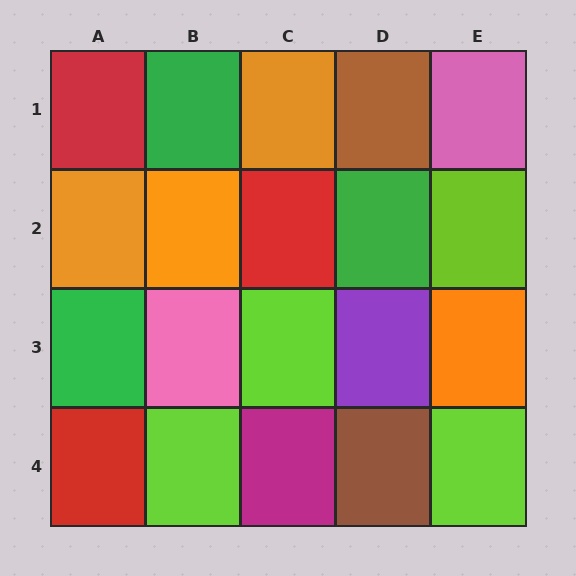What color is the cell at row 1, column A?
Red.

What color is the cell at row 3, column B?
Pink.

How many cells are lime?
4 cells are lime.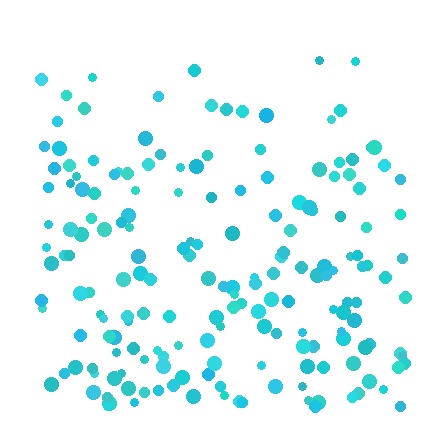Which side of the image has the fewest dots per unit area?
The top.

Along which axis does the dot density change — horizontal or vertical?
Vertical.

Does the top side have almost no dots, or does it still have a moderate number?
Still a moderate number, just noticeably fewer than the bottom.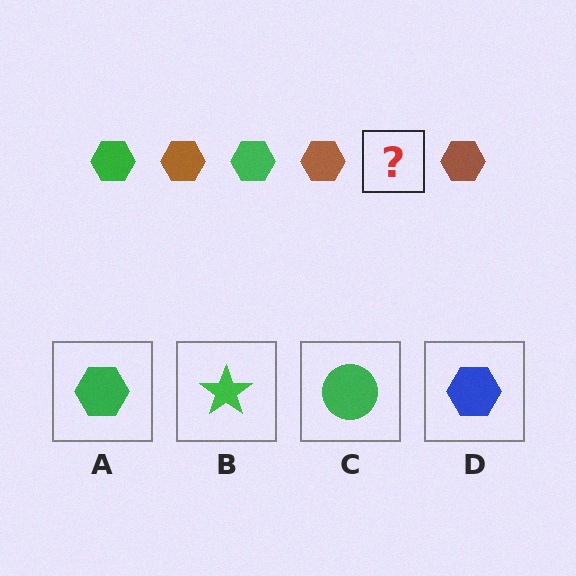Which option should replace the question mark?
Option A.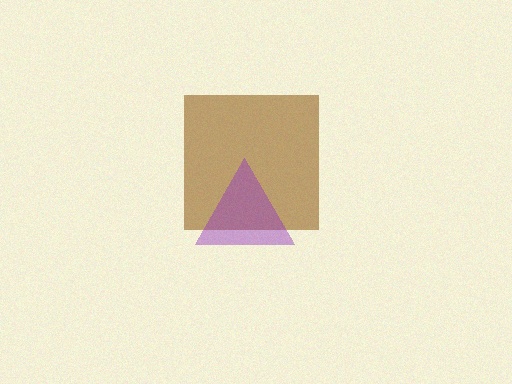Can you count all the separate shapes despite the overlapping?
Yes, there are 2 separate shapes.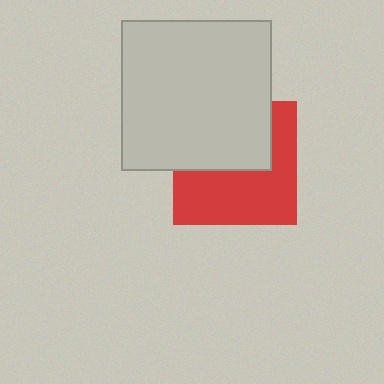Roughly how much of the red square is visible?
About half of it is visible (roughly 55%).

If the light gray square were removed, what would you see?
You would see the complete red square.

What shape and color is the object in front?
The object in front is a light gray square.